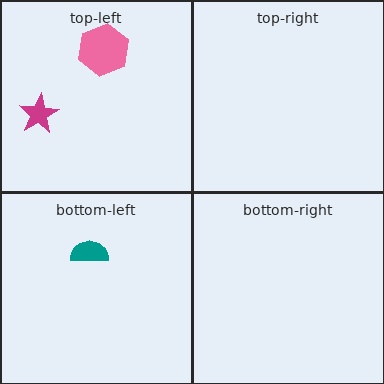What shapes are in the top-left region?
The pink hexagon, the magenta star.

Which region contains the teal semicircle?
The bottom-left region.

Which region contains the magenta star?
The top-left region.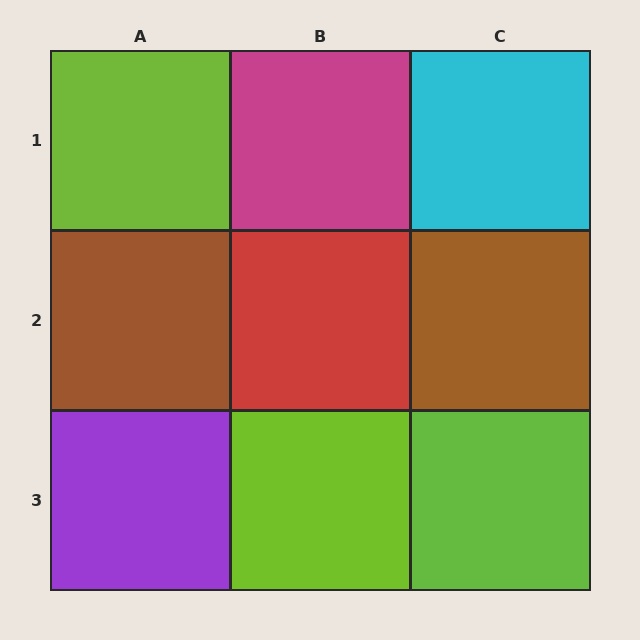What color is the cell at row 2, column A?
Brown.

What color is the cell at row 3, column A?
Purple.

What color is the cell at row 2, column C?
Brown.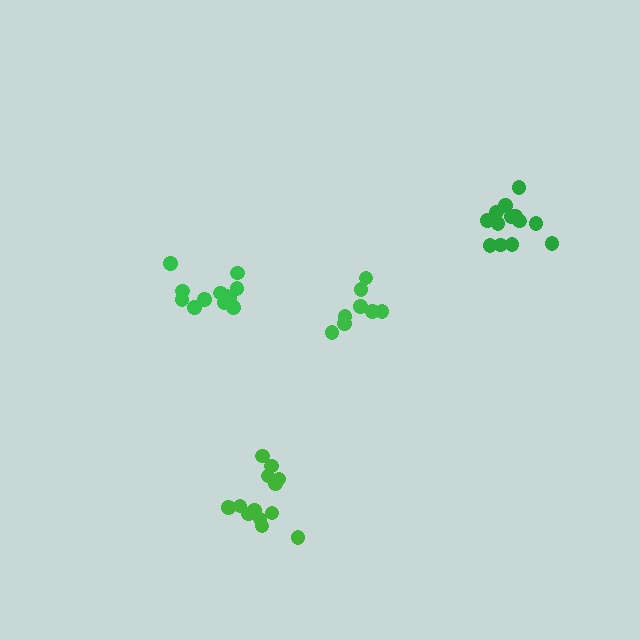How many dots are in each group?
Group 1: 8 dots, Group 2: 12 dots, Group 3: 13 dots, Group 4: 13 dots (46 total).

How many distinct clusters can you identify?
There are 4 distinct clusters.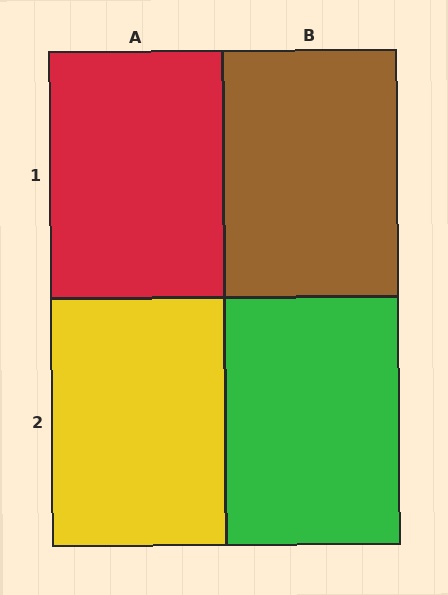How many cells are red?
1 cell is red.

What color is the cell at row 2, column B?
Green.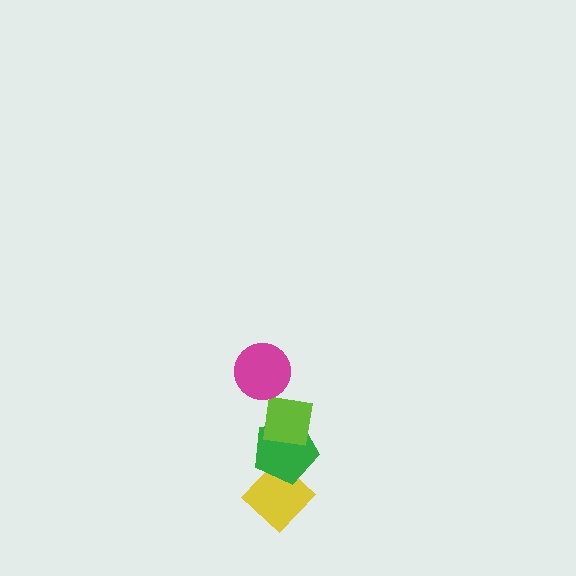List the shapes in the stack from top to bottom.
From top to bottom: the magenta circle, the lime square, the green pentagon, the yellow diamond.